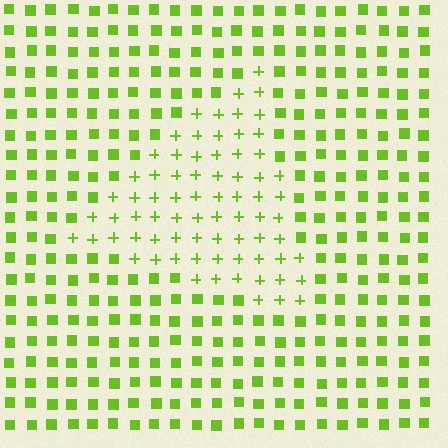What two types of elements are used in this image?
The image uses plus signs inside the triangle region and squares outside it.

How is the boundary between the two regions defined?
The boundary is defined by a change in element shape: plus signs inside vs. squares outside. All elements share the same color and spacing.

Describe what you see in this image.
The image is filled with small lime elements arranged in a uniform grid. A triangle-shaped region contains plus signs, while the surrounding area contains squares. The boundary is defined purely by the change in element shape.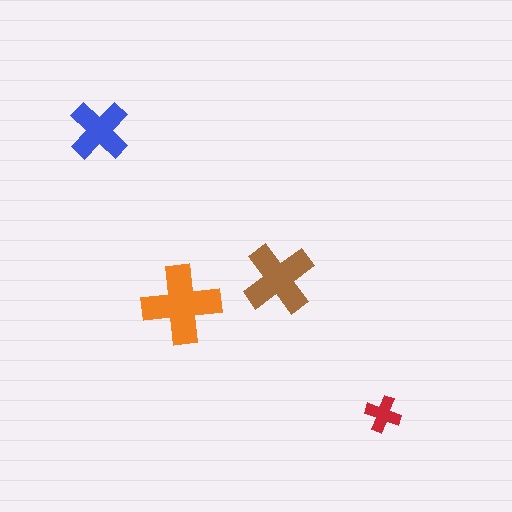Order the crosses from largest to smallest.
the orange one, the brown one, the blue one, the red one.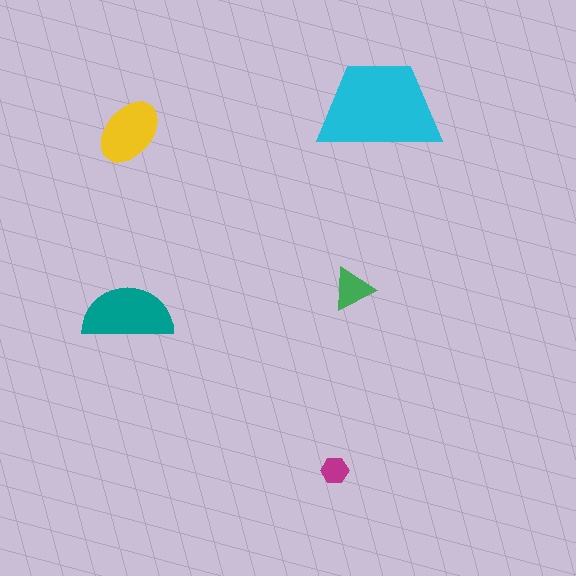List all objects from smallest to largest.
The magenta hexagon, the green triangle, the yellow ellipse, the teal semicircle, the cyan trapezoid.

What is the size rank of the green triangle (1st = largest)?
4th.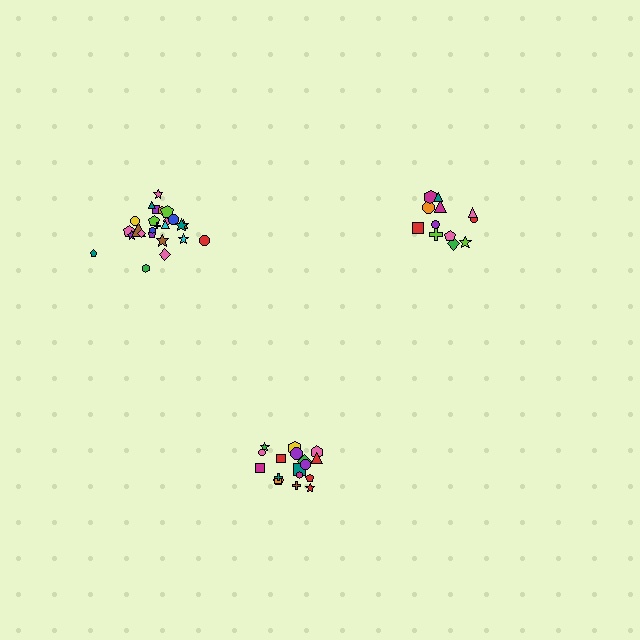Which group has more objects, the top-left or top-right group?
The top-left group.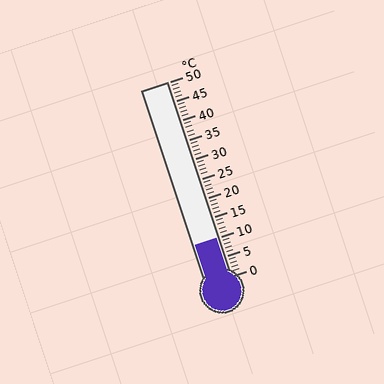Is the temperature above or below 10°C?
The temperature is at 10°C.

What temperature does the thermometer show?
The thermometer shows approximately 10°C.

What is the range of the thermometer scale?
The thermometer scale ranges from 0°C to 50°C.